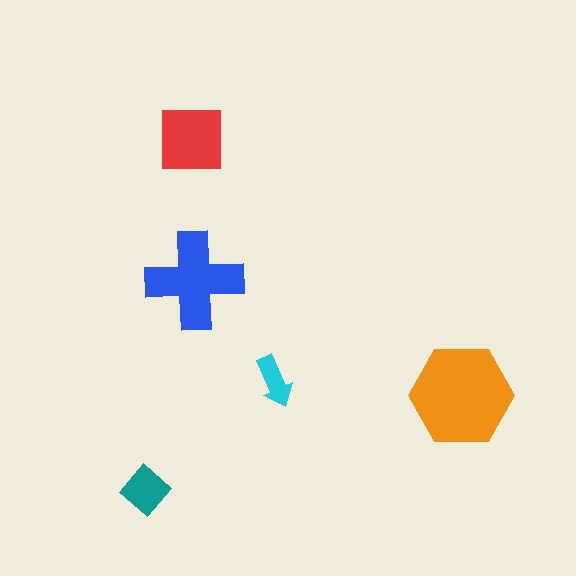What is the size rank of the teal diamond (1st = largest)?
4th.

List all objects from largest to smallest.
The orange hexagon, the blue cross, the red square, the teal diamond, the cyan arrow.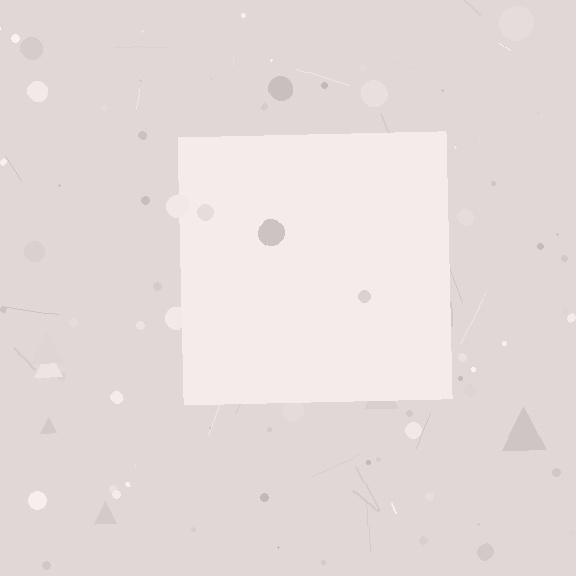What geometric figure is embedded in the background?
A square is embedded in the background.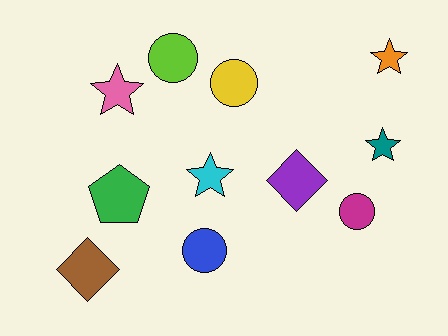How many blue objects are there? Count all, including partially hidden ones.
There is 1 blue object.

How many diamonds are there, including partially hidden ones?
There are 2 diamonds.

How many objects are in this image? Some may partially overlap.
There are 11 objects.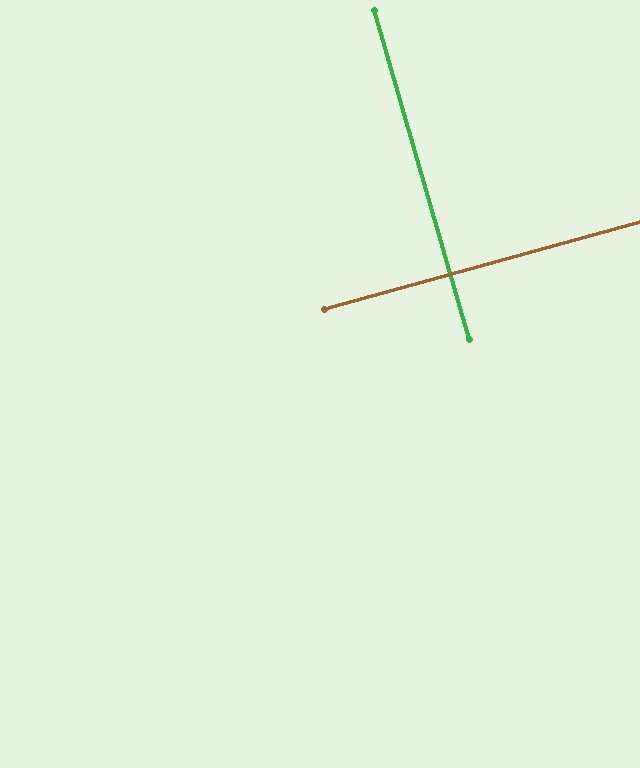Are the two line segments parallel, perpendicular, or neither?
Perpendicular — they meet at approximately 89°.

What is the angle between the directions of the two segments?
Approximately 89 degrees.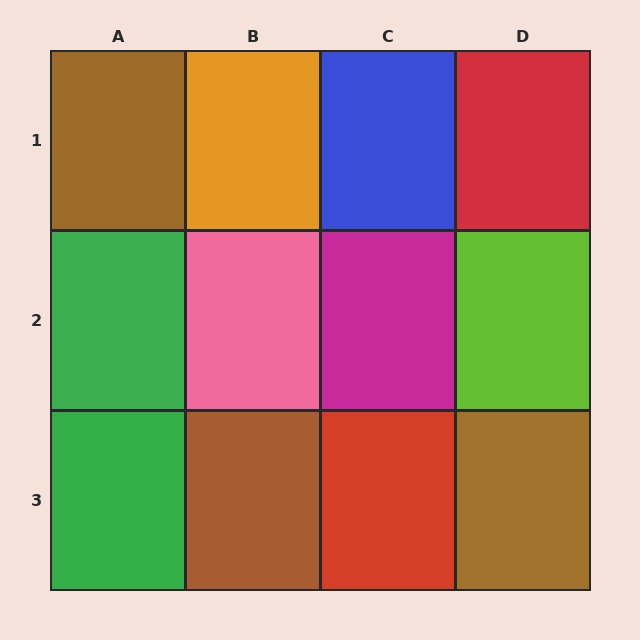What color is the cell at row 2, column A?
Green.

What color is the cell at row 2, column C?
Magenta.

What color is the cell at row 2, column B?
Pink.